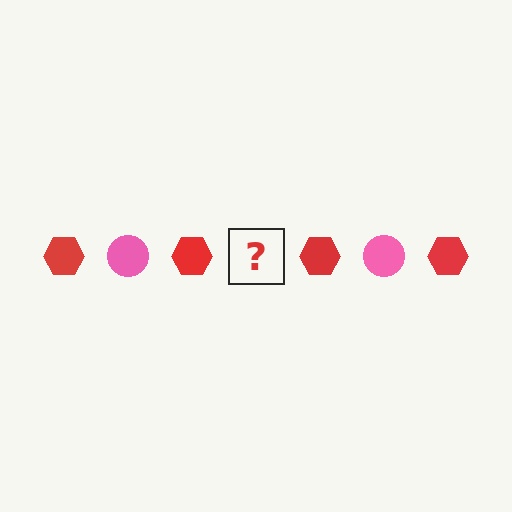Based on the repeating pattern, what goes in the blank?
The blank should be a pink circle.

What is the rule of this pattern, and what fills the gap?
The rule is that the pattern alternates between red hexagon and pink circle. The gap should be filled with a pink circle.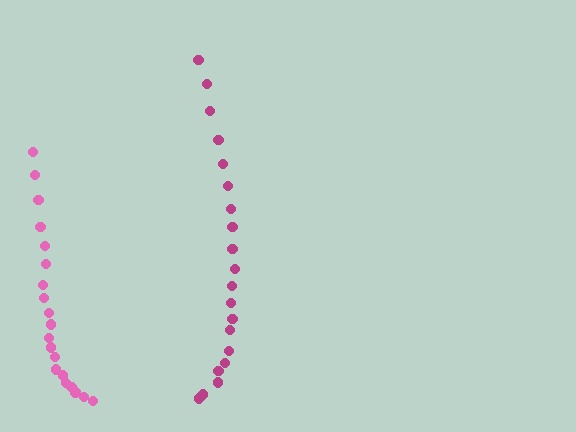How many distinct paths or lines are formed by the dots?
There are 2 distinct paths.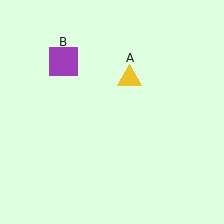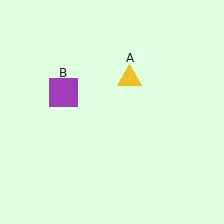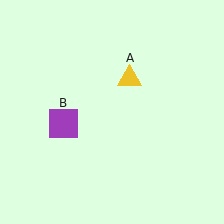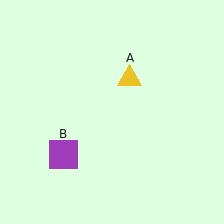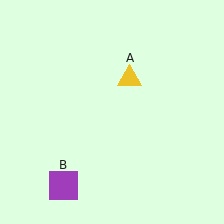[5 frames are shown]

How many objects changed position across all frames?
1 object changed position: purple square (object B).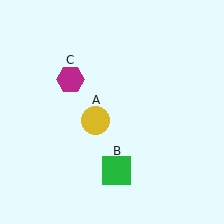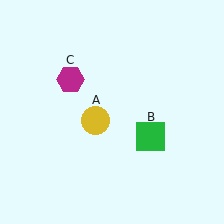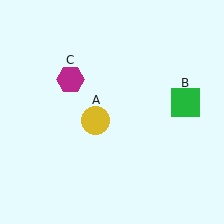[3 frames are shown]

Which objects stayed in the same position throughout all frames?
Yellow circle (object A) and magenta hexagon (object C) remained stationary.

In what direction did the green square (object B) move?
The green square (object B) moved up and to the right.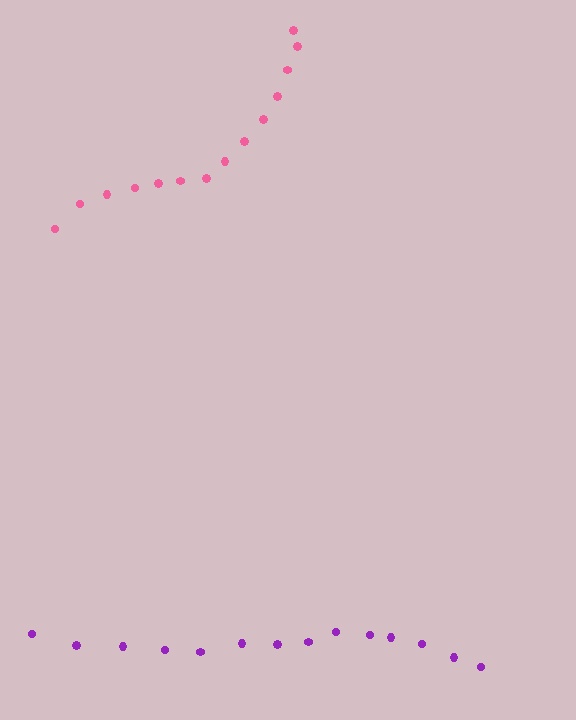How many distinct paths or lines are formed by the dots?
There are 2 distinct paths.